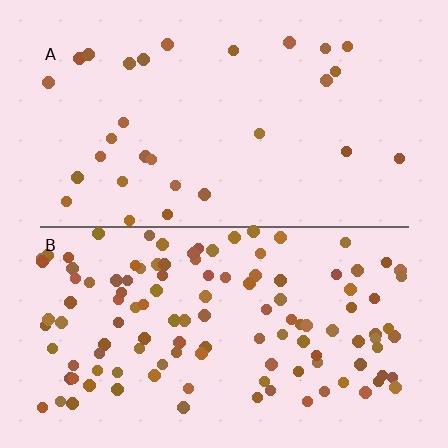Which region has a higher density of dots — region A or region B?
B (the bottom).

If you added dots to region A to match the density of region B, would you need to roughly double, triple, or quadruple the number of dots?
Approximately quadruple.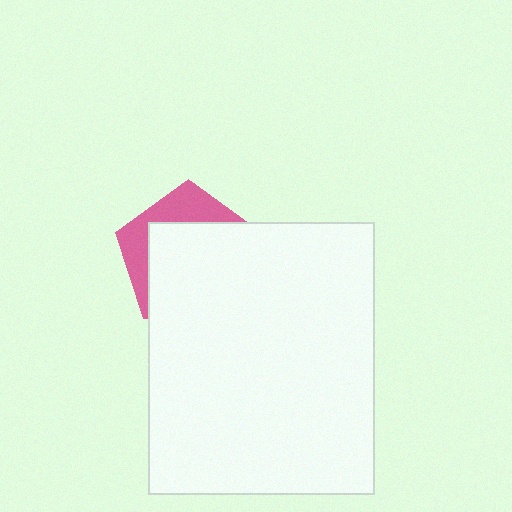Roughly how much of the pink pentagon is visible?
A small part of it is visible (roughly 30%).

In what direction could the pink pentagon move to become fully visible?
The pink pentagon could move up. That would shift it out from behind the white rectangle entirely.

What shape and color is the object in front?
The object in front is a white rectangle.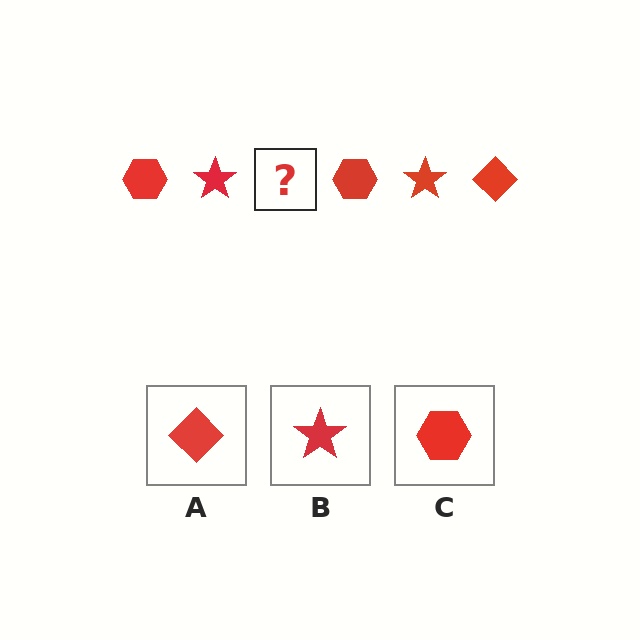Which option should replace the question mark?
Option A.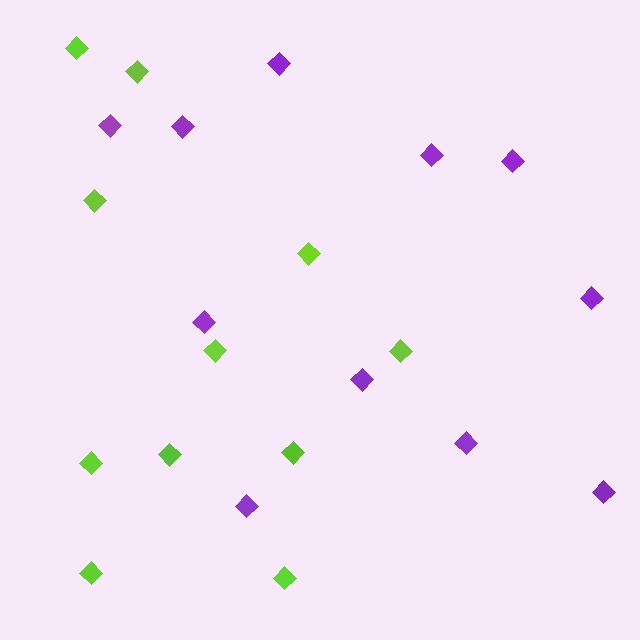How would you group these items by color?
There are 2 groups: one group of purple diamonds (11) and one group of lime diamonds (11).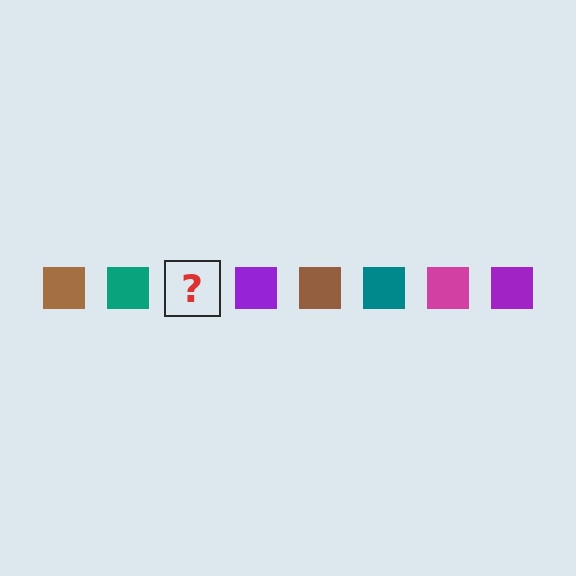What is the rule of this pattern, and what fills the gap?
The rule is that the pattern cycles through brown, teal, magenta, purple squares. The gap should be filled with a magenta square.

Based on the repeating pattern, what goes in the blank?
The blank should be a magenta square.